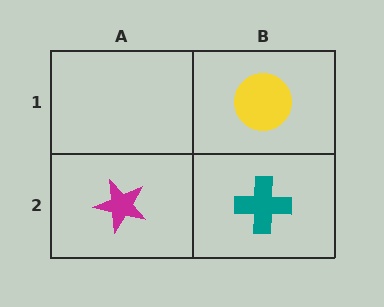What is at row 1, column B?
A yellow circle.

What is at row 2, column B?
A teal cross.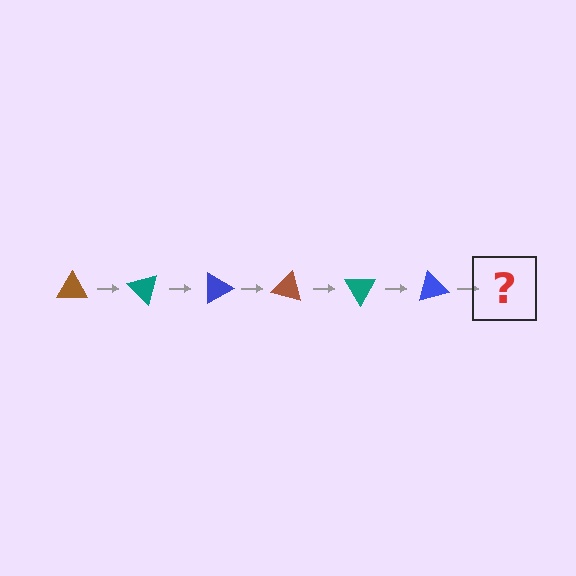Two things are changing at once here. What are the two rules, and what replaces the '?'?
The two rules are that it rotates 45 degrees each step and the color cycles through brown, teal, and blue. The '?' should be a brown triangle, rotated 270 degrees from the start.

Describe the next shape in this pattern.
It should be a brown triangle, rotated 270 degrees from the start.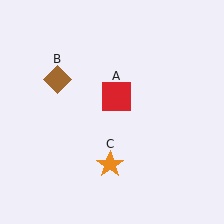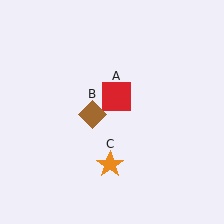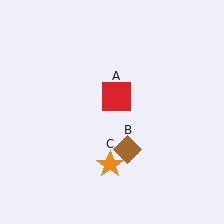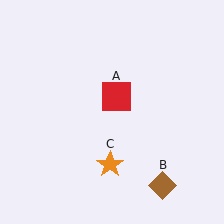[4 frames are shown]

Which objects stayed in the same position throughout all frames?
Red square (object A) and orange star (object C) remained stationary.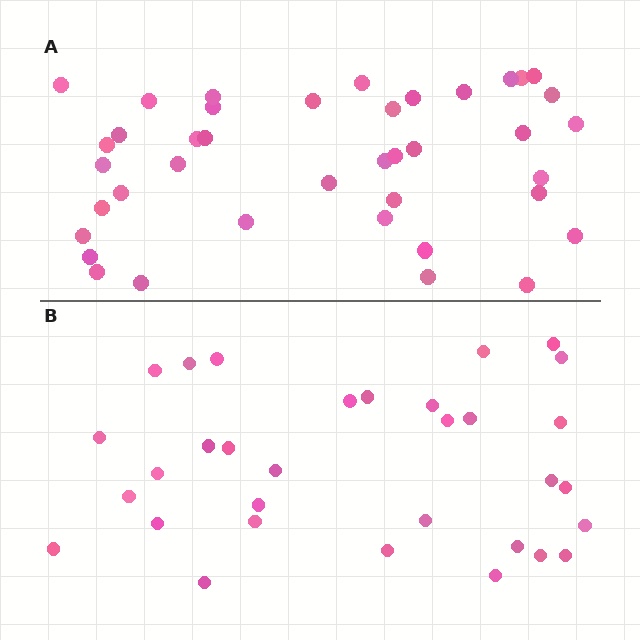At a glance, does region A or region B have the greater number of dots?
Region A (the top region) has more dots.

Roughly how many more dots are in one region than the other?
Region A has roughly 8 or so more dots than region B.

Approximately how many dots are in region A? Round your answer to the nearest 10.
About 40 dots.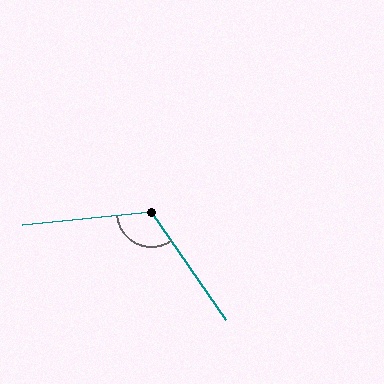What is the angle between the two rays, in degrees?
Approximately 119 degrees.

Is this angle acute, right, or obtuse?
It is obtuse.